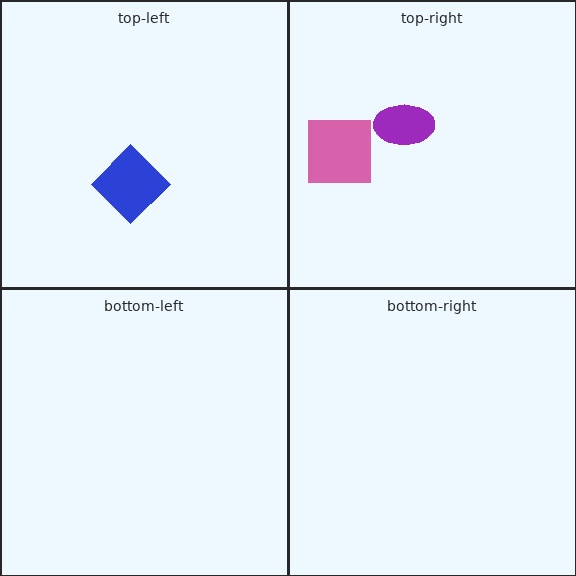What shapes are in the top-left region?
The blue diamond.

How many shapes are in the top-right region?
2.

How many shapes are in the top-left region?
1.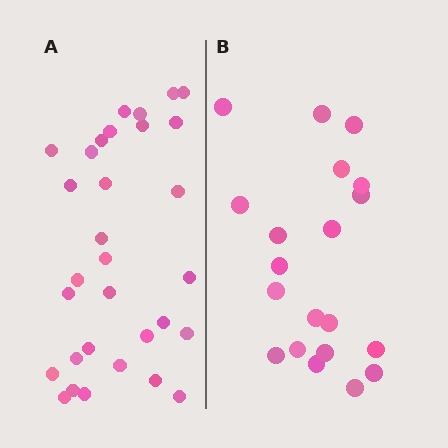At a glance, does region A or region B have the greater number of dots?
Region A (the left region) has more dots.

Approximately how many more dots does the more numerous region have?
Region A has roughly 12 or so more dots than region B.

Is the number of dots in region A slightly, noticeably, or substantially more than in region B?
Region A has substantially more. The ratio is roughly 1.6 to 1.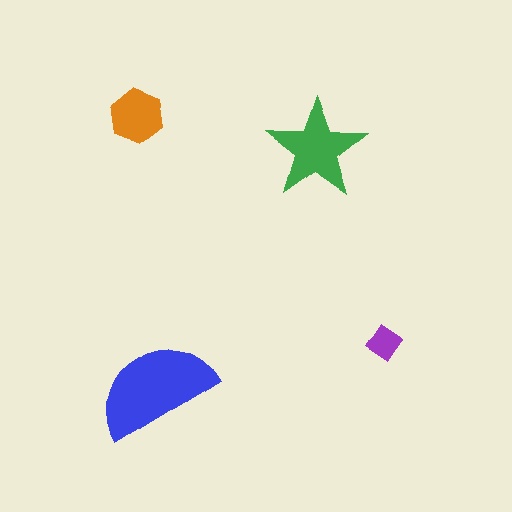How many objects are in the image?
There are 4 objects in the image.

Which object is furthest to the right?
The purple diamond is rightmost.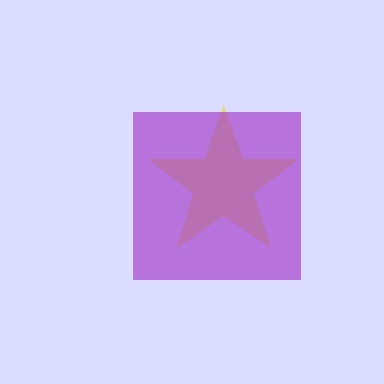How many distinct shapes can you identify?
There are 2 distinct shapes: a yellow star, a purple square.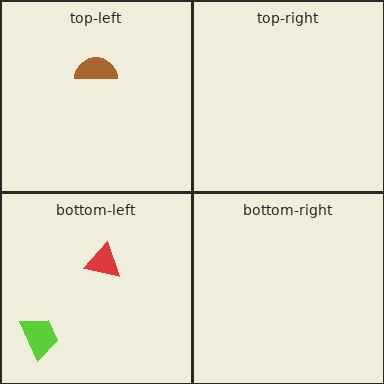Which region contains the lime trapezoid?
The bottom-left region.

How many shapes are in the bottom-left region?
2.